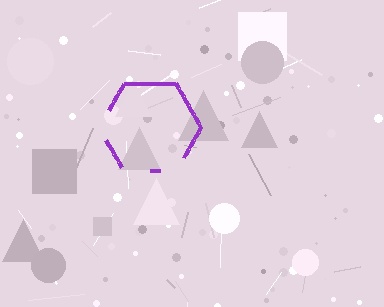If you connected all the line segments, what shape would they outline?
They would outline a hexagon.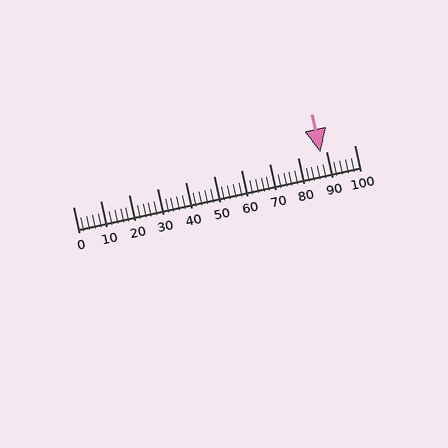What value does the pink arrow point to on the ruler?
The pink arrow points to approximately 88.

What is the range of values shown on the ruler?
The ruler shows values from 0 to 100.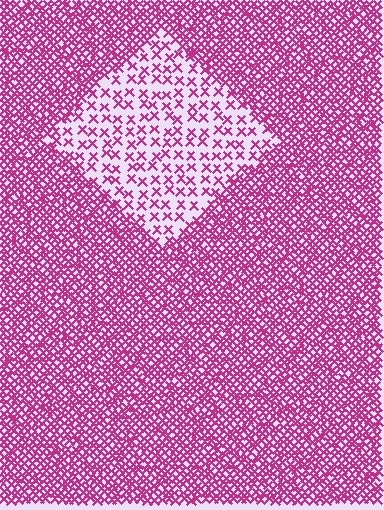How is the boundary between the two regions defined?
The boundary is defined by a change in element density (approximately 3.0x ratio). All elements are the same color, size, and shape.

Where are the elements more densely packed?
The elements are more densely packed outside the diamond boundary.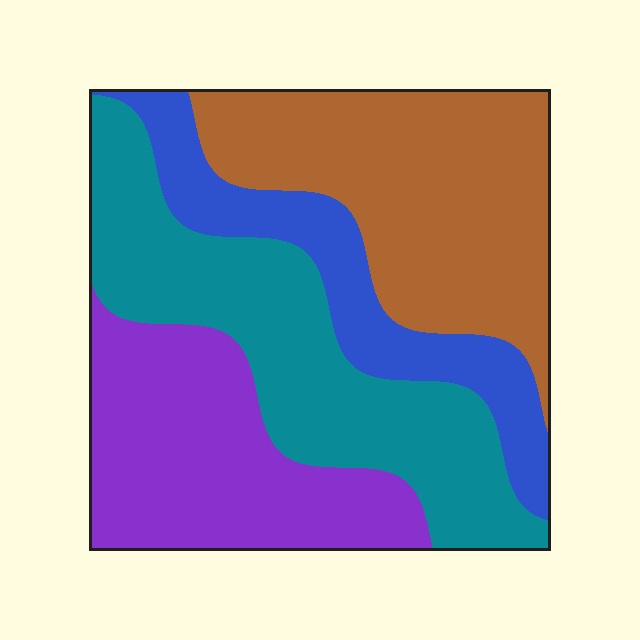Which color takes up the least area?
Blue, at roughly 15%.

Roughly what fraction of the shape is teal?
Teal takes up about one third (1/3) of the shape.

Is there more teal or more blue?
Teal.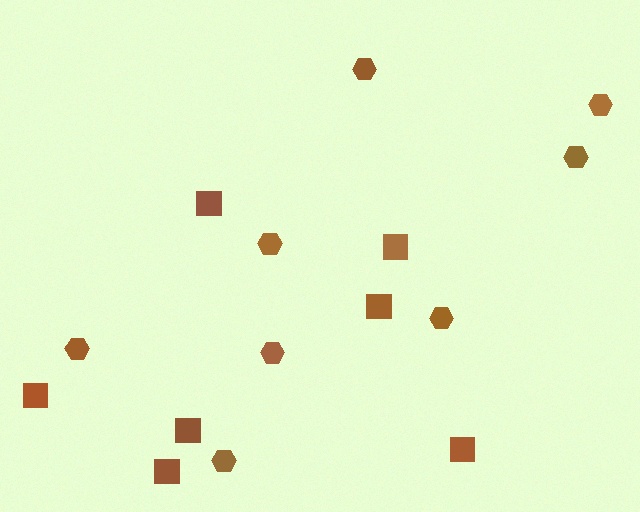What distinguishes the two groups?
There are 2 groups: one group of hexagons (8) and one group of squares (7).